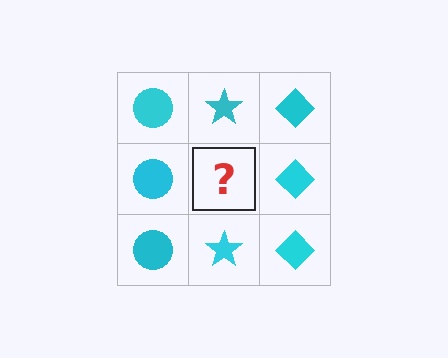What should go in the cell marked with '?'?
The missing cell should contain a cyan star.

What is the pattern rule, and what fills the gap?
The rule is that each column has a consistent shape. The gap should be filled with a cyan star.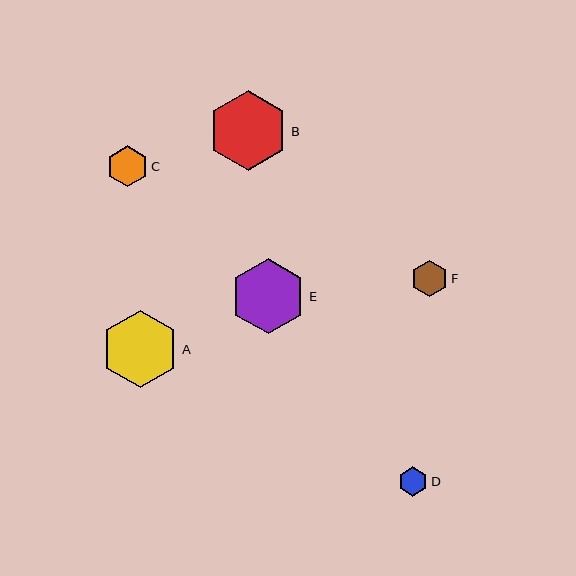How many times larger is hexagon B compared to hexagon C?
Hexagon B is approximately 1.9 times the size of hexagon C.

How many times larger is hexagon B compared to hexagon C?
Hexagon B is approximately 1.9 times the size of hexagon C.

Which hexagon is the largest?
Hexagon B is the largest with a size of approximately 79 pixels.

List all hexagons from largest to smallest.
From largest to smallest: B, A, E, C, F, D.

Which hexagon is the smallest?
Hexagon D is the smallest with a size of approximately 30 pixels.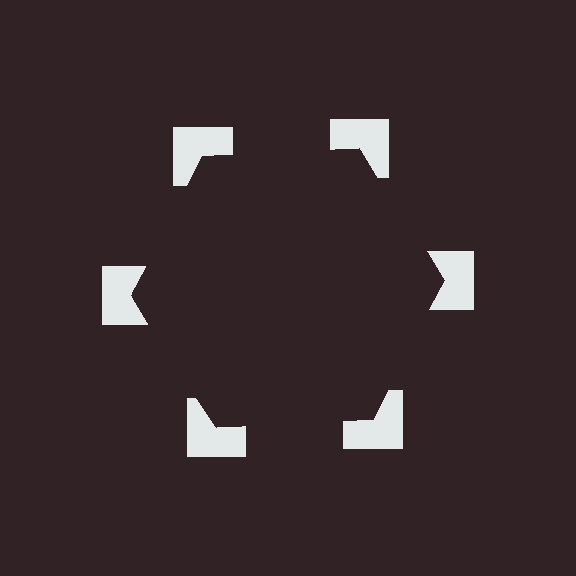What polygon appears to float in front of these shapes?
An illusory hexagon — its edges are inferred from the aligned wedge cuts in the notched squares, not physically drawn.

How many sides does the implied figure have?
6 sides.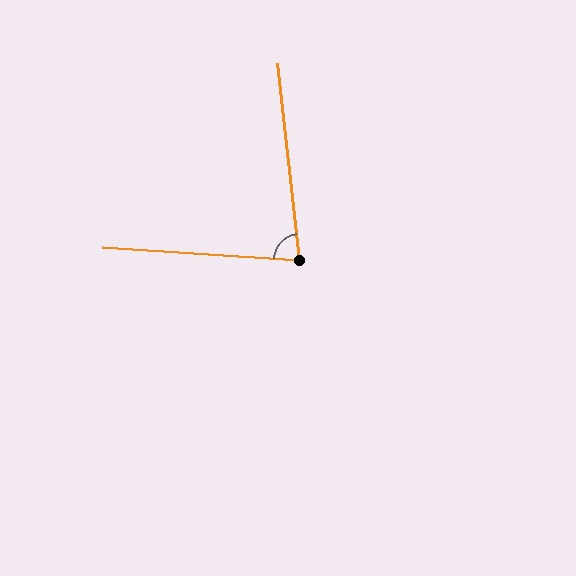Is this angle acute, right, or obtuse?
It is acute.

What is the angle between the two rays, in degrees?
Approximately 80 degrees.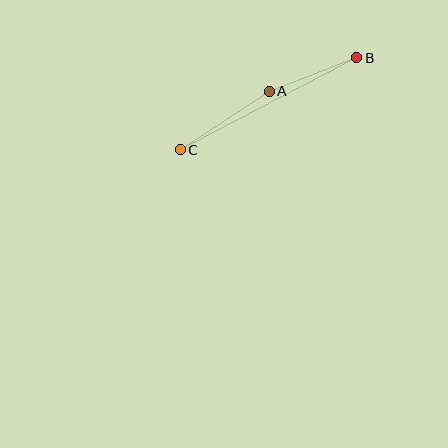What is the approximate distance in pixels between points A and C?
The distance between A and C is approximately 106 pixels.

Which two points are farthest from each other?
Points B and C are farthest from each other.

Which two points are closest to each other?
Points A and B are closest to each other.